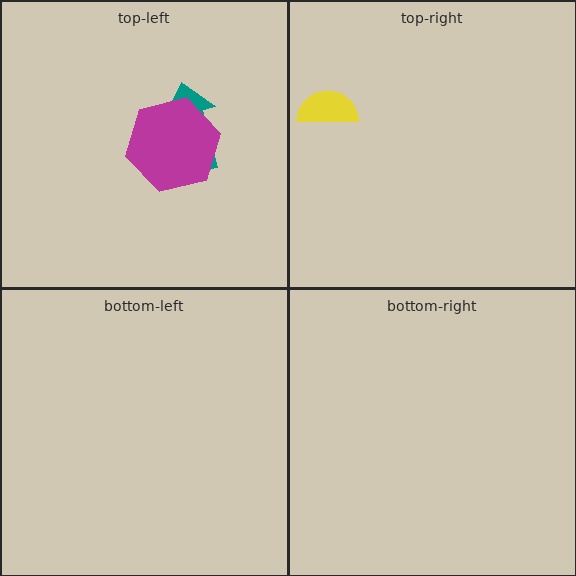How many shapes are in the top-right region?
1.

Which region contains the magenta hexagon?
The top-left region.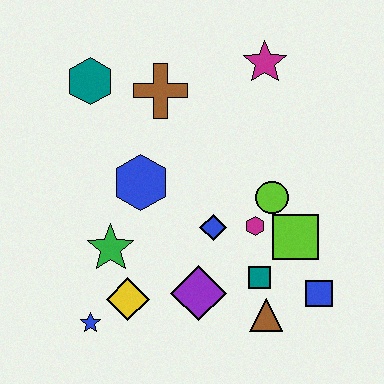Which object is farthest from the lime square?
The teal hexagon is farthest from the lime square.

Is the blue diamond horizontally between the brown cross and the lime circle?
Yes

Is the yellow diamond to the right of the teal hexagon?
Yes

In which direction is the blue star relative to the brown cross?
The blue star is below the brown cross.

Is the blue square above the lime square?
No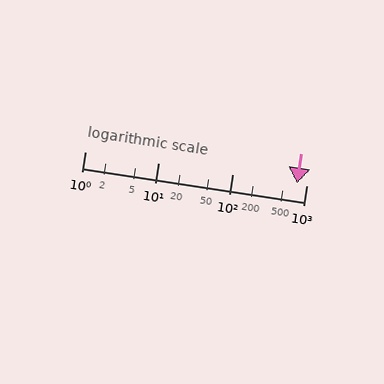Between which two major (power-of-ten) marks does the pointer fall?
The pointer is between 100 and 1000.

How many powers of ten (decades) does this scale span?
The scale spans 3 decades, from 1 to 1000.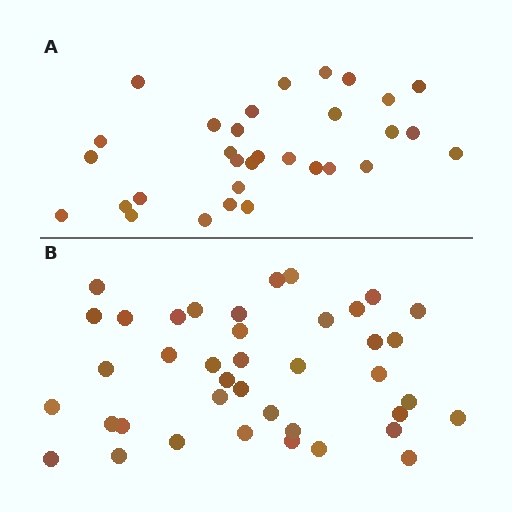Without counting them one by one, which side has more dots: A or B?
Region B (the bottom region) has more dots.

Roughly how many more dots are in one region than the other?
Region B has roughly 8 or so more dots than region A.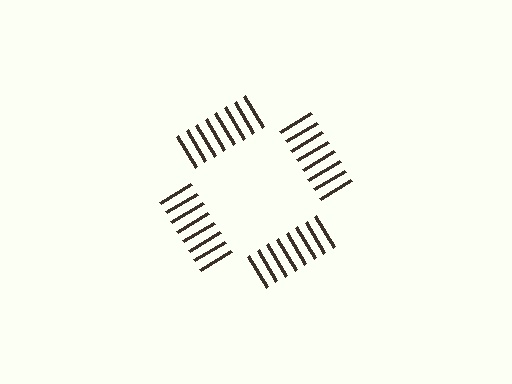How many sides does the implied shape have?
4 sides — the line-ends trace a square.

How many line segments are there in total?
32 — 8 along each of the 4 edges.